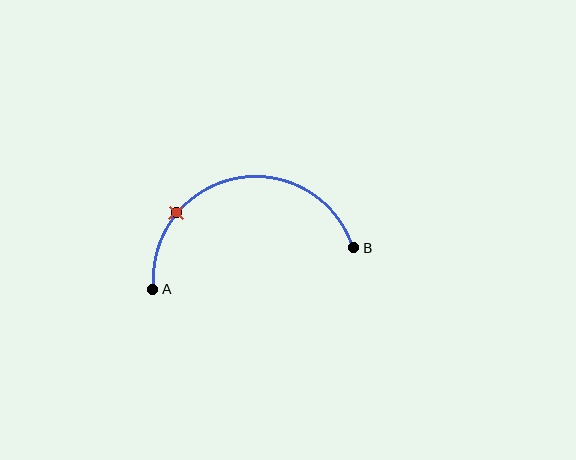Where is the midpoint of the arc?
The arc midpoint is the point on the curve farthest from the straight line joining A and B. It sits above that line.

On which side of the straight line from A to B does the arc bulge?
The arc bulges above the straight line connecting A and B.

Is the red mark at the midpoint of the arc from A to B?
No. The red mark lies on the arc but is closer to endpoint A. The arc midpoint would be at the point on the curve equidistant along the arc from both A and B.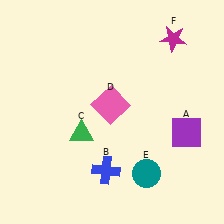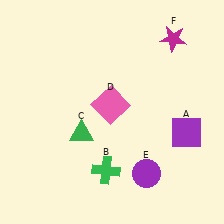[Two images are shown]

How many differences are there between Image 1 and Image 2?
There are 2 differences between the two images.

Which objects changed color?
B changed from blue to green. E changed from teal to purple.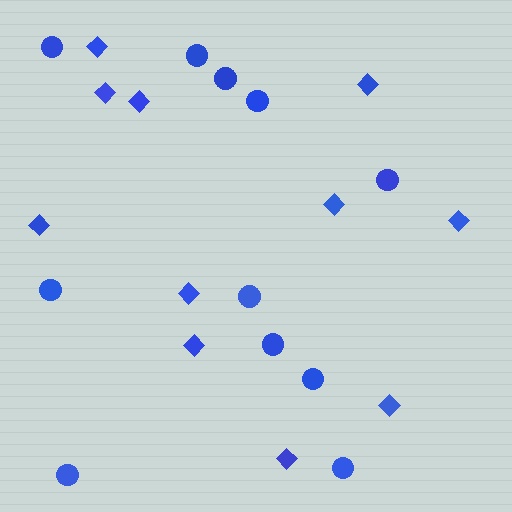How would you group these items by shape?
There are 2 groups: one group of circles (11) and one group of diamonds (11).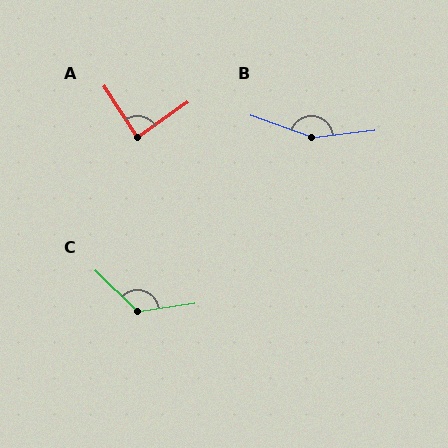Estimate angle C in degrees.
Approximately 127 degrees.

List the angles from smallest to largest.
A (88°), C (127°), B (154°).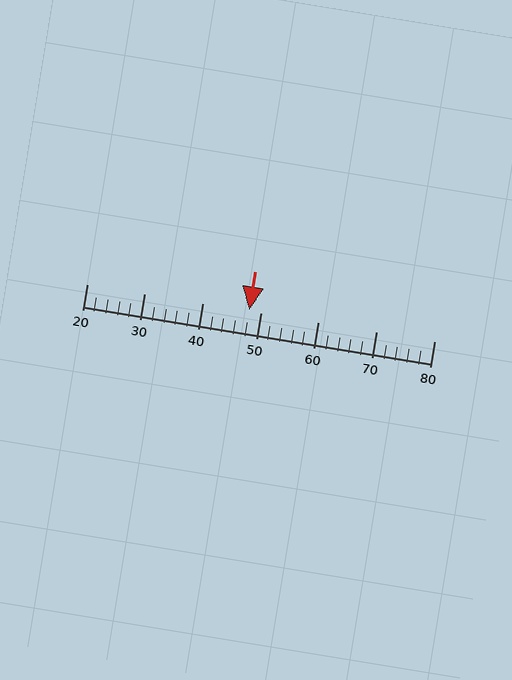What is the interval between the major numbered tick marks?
The major tick marks are spaced 10 units apart.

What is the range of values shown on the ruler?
The ruler shows values from 20 to 80.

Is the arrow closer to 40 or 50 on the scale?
The arrow is closer to 50.